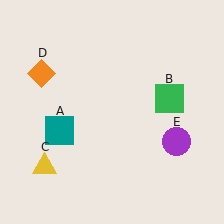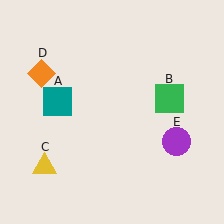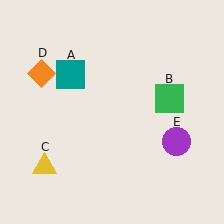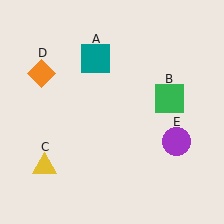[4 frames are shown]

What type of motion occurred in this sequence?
The teal square (object A) rotated clockwise around the center of the scene.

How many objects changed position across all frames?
1 object changed position: teal square (object A).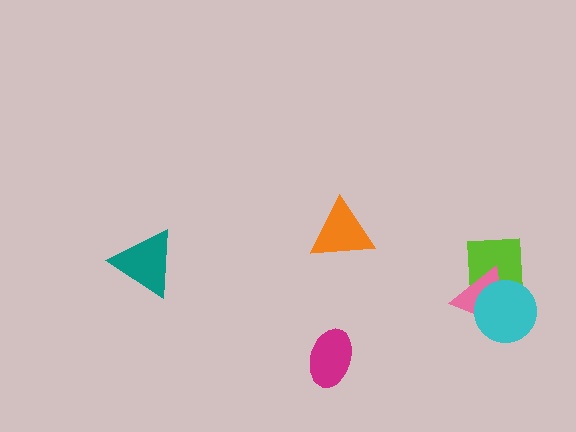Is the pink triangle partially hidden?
Yes, it is partially covered by another shape.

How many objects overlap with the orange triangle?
0 objects overlap with the orange triangle.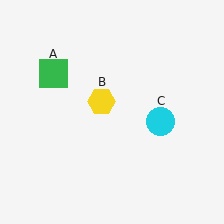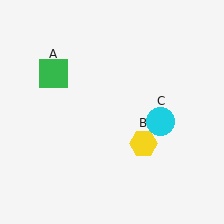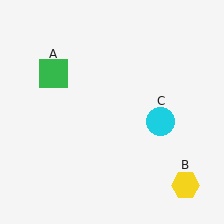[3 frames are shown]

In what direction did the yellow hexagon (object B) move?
The yellow hexagon (object B) moved down and to the right.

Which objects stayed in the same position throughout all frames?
Green square (object A) and cyan circle (object C) remained stationary.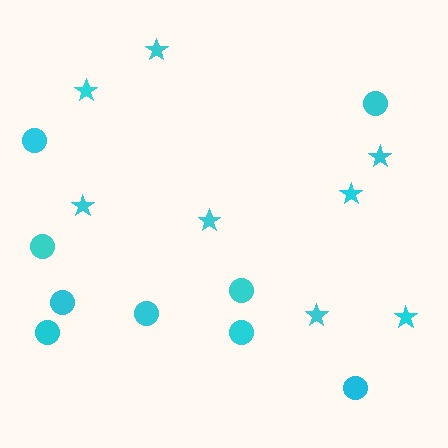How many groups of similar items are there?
There are 2 groups: one group of stars (8) and one group of circles (9).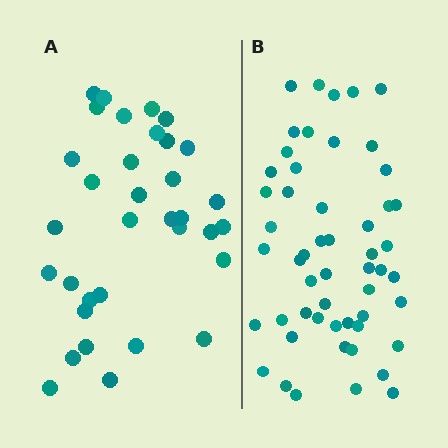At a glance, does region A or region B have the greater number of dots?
Region B (the right region) has more dots.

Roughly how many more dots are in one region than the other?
Region B has approximately 20 more dots than region A.